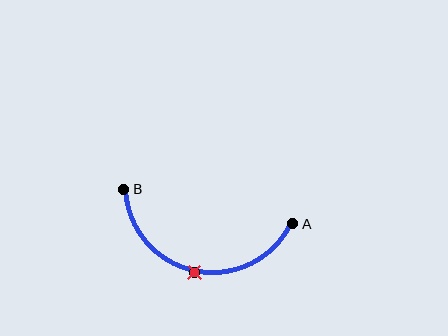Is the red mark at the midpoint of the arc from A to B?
Yes. The red mark lies on the arc at equal arc-length from both A and B — it is the arc midpoint.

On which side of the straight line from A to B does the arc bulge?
The arc bulges below the straight line connecting A and B.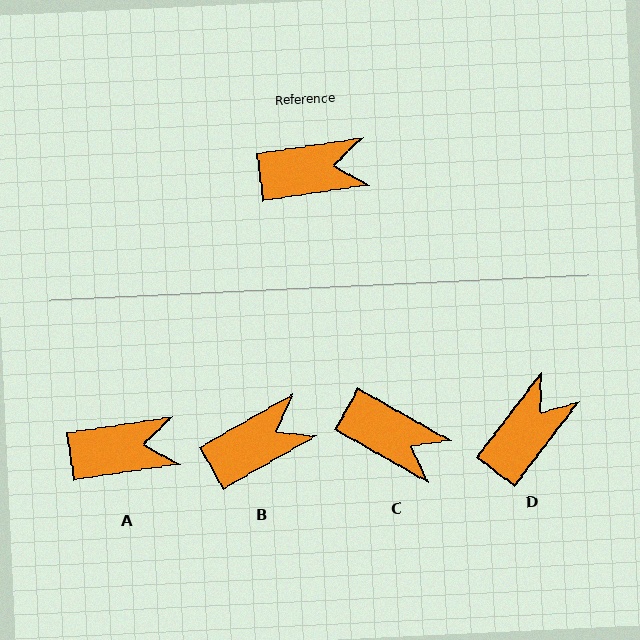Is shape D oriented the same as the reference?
No, it is off by about 44 degrees.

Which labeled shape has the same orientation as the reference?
A.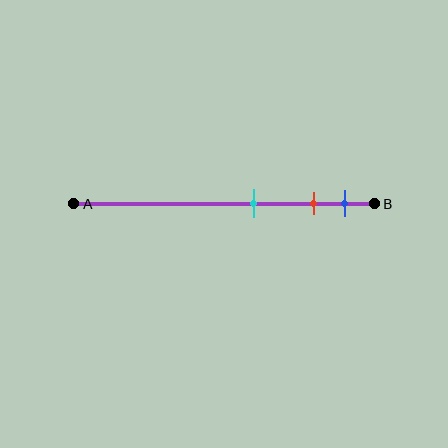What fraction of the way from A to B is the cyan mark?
The cyan mark is approximately 60% (0.6) of the way from A to B.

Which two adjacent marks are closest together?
The red and blue marks are the closest adjacent pair.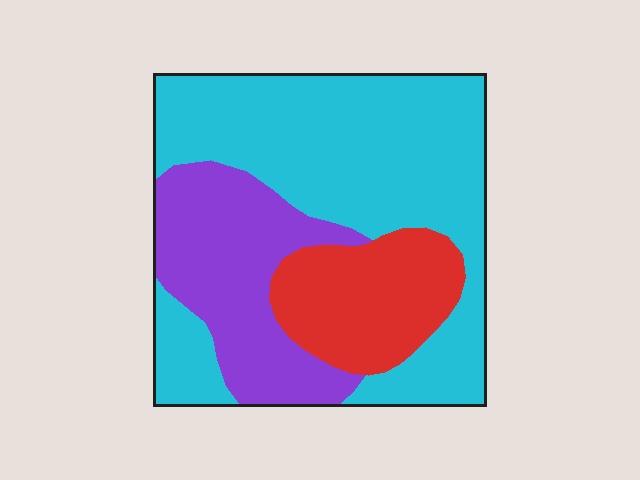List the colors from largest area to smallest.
From largest to smallest: cyan, purple, red.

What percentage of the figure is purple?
Purple covers roughly 25% of the figure.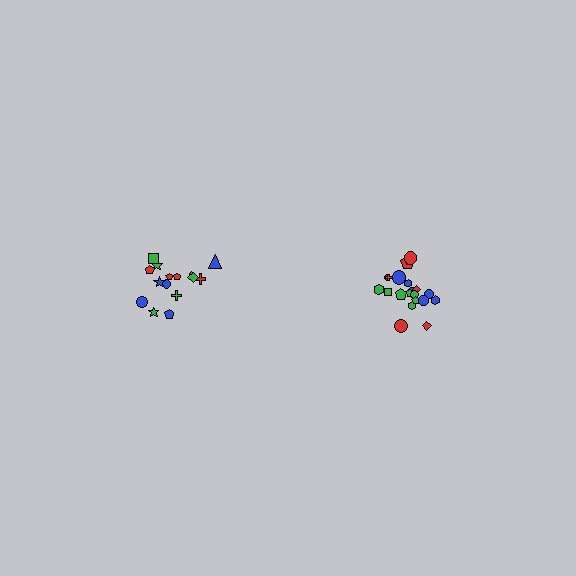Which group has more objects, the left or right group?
The right group.